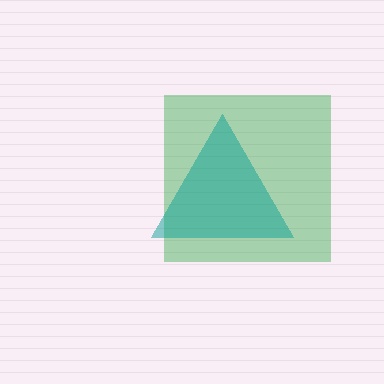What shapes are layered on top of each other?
The layered shapes are: a green square, a teal triangle.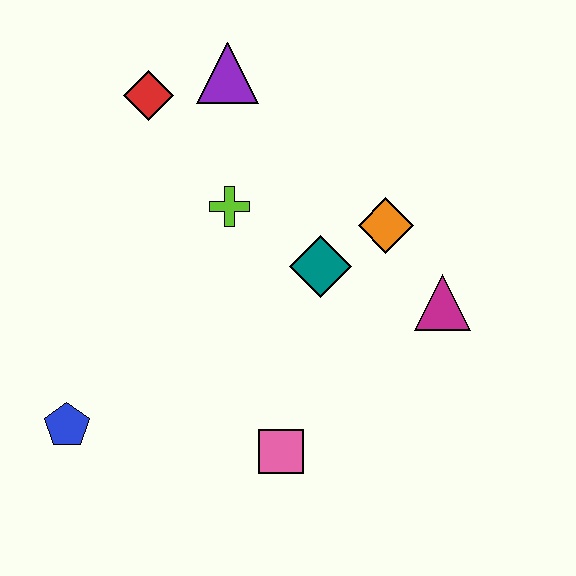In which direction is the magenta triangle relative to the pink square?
The magenta triangle is to the right of the pink square.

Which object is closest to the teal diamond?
The orange diamond is closest to the teal diamond.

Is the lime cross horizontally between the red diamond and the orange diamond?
Yes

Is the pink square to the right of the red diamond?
Yes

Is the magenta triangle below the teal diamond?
Yes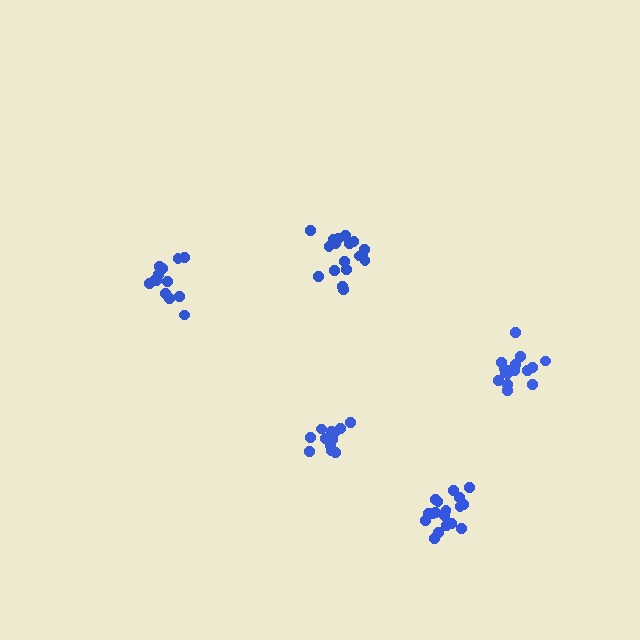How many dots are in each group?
Group 1: 13 dots, Group 2: 16 dots, Group 3: 18 dots, Group 4: 12 dots, Group 5: 18 dots (77 total).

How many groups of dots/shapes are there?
There are 5 groups.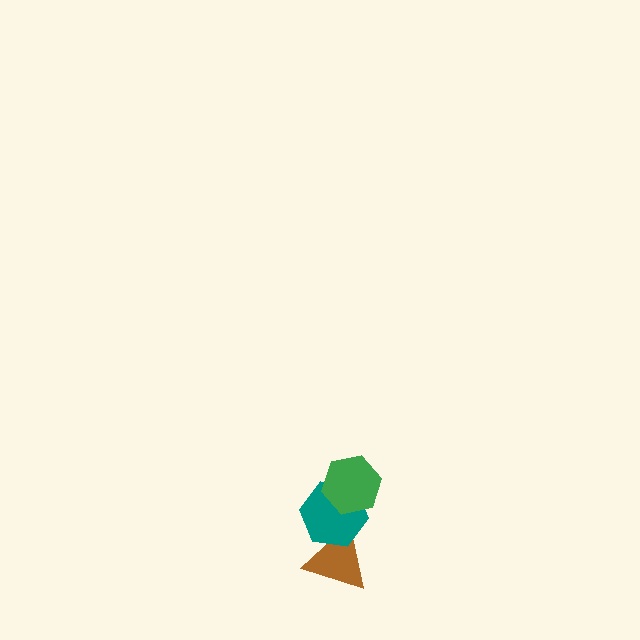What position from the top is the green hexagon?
The green hexagon is 1st from the top.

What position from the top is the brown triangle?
The brown triangle is 3rd from the top.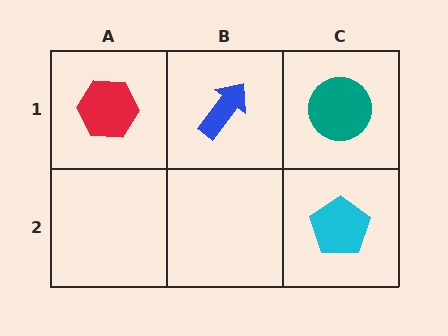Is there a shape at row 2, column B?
No, that cell is empty.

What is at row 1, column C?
A teal circle.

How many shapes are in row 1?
3 shapes.